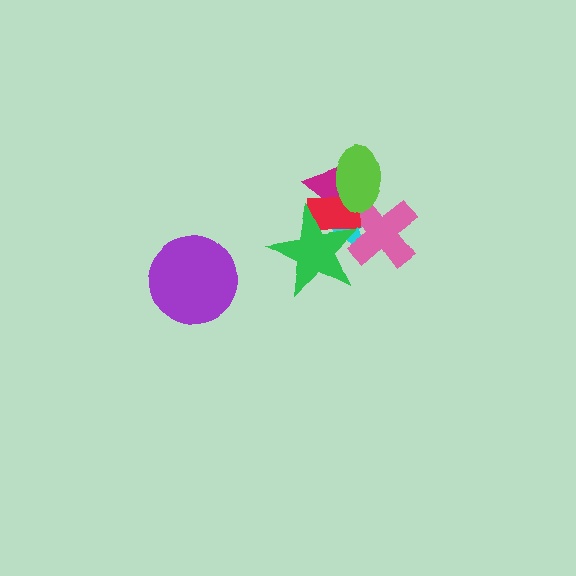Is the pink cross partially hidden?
Yes, it is partially covered by another shape.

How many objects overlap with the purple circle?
0 objects overlap with the purple circle.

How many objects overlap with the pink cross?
5 objects overlap with the pink cross.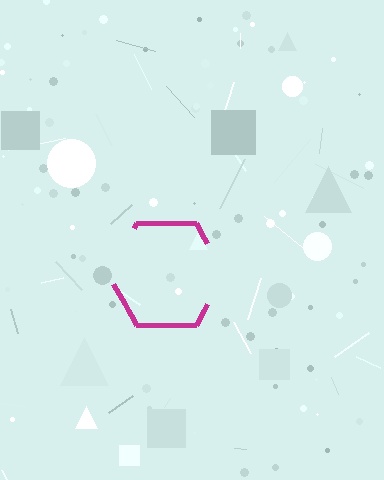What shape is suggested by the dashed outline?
The dashed outline suggests a hexagon.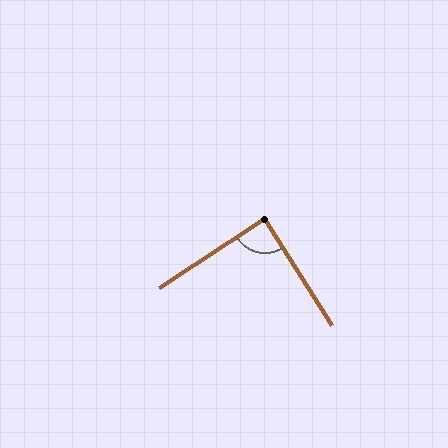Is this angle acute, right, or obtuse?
It is approximately a right angle.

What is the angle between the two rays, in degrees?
Approximately 89 degrees.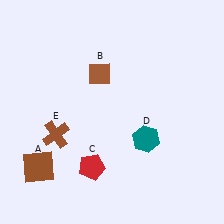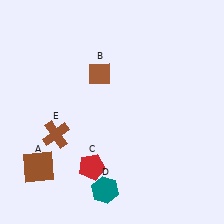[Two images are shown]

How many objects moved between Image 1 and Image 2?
1 object moved between the two images.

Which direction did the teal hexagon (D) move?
The teal hexagon (D) moved down.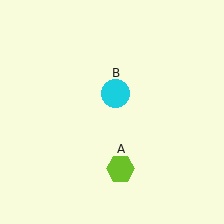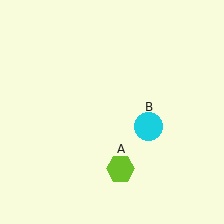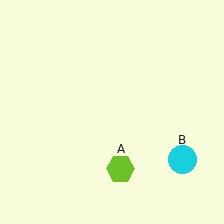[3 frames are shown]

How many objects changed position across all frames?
1 object changed position: cyan circle (object B).